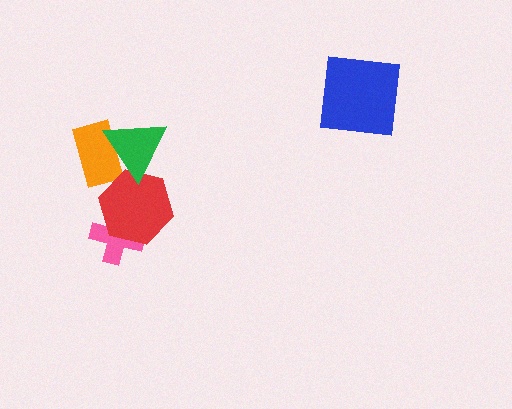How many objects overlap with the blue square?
0 objects overlap with the blue square.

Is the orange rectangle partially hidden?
Yes, it is partially covered by another shape.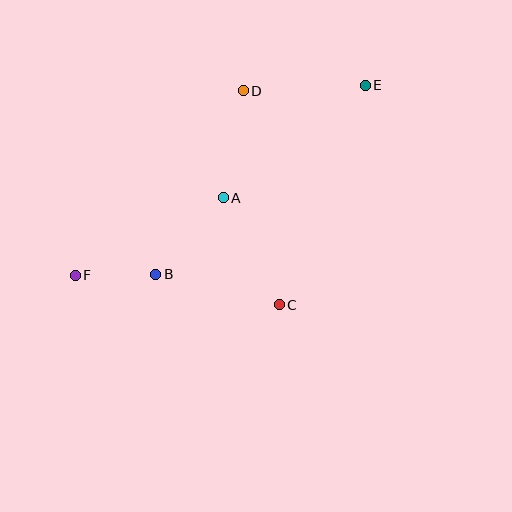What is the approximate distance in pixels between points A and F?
The distance between A and F is approximately 167 pixels.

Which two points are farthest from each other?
Points E and F are farthest from each other.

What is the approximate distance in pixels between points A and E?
The distance between A and E is approximately 181 pixels.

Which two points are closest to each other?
Points B and F are closest to each other.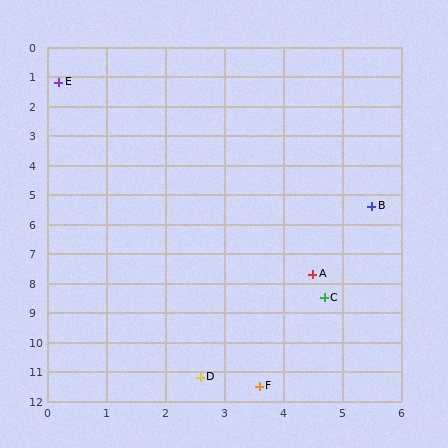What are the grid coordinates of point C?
Point C is at approximately (4.7, 8.5).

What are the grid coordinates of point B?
Point B is at approximately (5.5, 5.4).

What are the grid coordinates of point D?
Point D is at approximately (2.6, 11.2).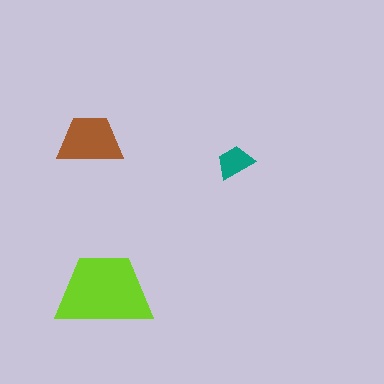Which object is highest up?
The brown trapezoid is topmost.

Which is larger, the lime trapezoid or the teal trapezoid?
The lime one.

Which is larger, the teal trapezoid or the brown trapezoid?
The brown one.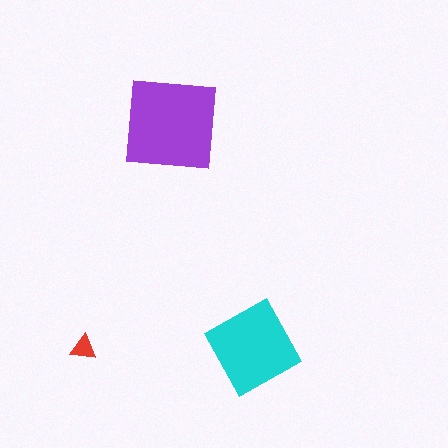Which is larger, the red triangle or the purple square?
The purple square.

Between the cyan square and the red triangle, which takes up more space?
The cyan square.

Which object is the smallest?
The red triangle.